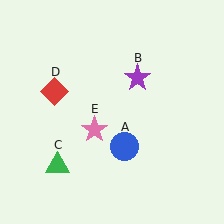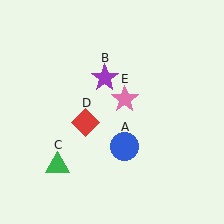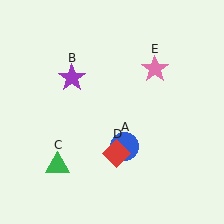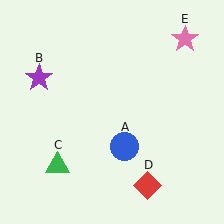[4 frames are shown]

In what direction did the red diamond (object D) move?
The red diamond (object D) moved down and to the right.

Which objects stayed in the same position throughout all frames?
Blue circle (object A) and green triangle (object C) remained stationary.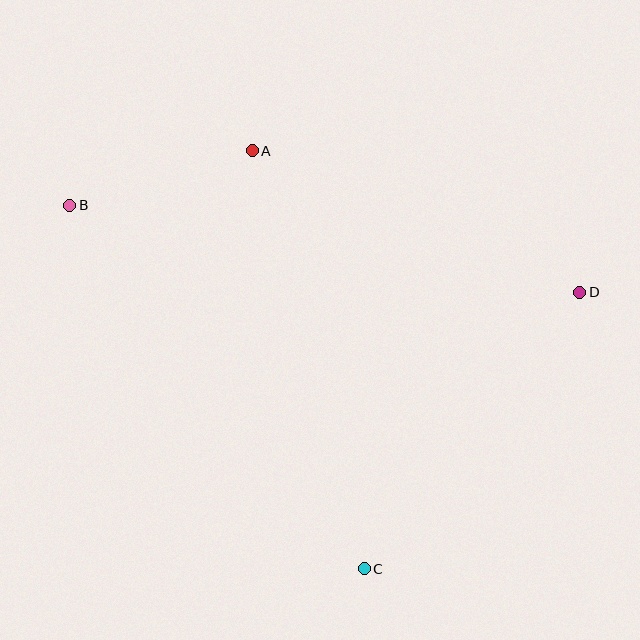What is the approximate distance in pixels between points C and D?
The distance between C and D is approximately 351 pixels.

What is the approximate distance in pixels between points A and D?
The distance between A and D is approximately 357 pixels.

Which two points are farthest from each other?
Points B and D are farthest from each other.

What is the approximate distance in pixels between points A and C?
The distance between A and C is approximately 432 pixels.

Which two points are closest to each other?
Points A and B are closest to each other.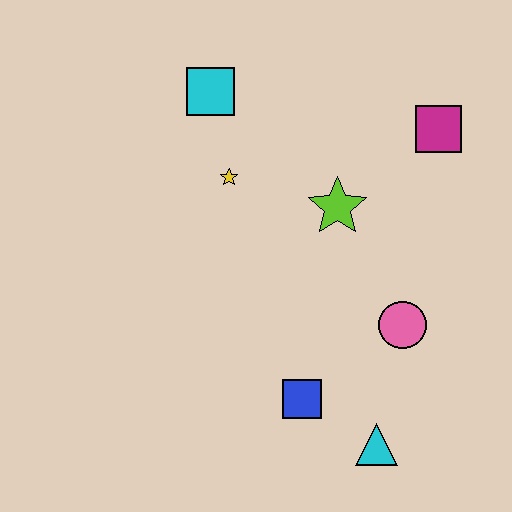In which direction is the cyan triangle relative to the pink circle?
The cyan triangle is below the pink circle.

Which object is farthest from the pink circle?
The cyan square is farthest from the pink circle.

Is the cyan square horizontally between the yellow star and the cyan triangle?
No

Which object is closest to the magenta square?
The lime star is closest to the magenta square.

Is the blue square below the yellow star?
Yes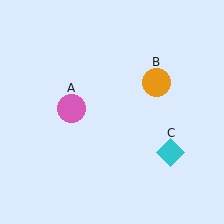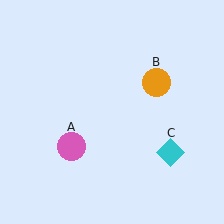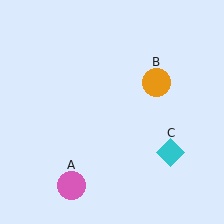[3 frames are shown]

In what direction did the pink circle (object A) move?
The pink circle (object A) moved down.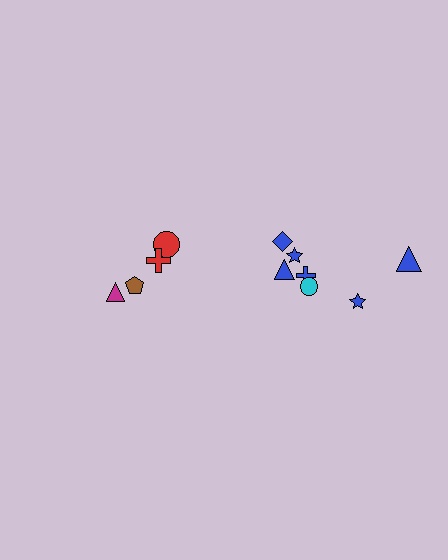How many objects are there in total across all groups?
There are 11 objects.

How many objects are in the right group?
There are 7 objects.